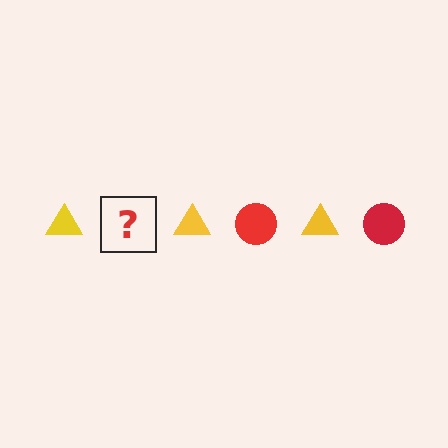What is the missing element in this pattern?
The missing element is a red circle.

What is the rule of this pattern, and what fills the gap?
The rule is that the pattern alternates between yellow triangle and red circle. The gap should be filled with a red circle.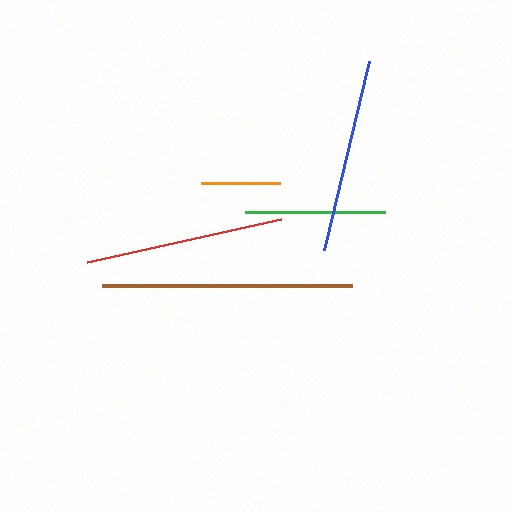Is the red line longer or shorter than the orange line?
The red line is longer than the orange line.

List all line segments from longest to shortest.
From longest to shortest: brown, red, blue, green, orange.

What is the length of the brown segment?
The brown segment is approximately 250 pixels long.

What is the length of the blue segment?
The blue segment is approximately 195 pixels long.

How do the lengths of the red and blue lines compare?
The red and blue lines are approximately the same length.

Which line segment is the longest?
The brown line is the longest at approximately 250 pixels.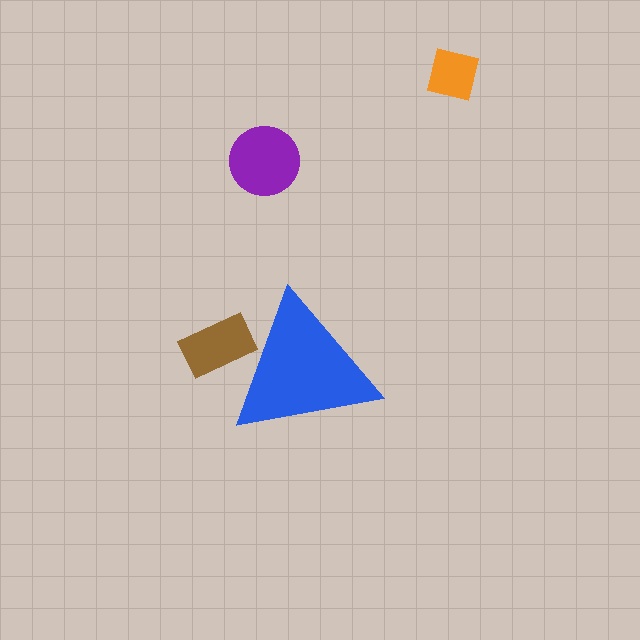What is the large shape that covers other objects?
A blue triangle.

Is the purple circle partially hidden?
No, the purple circle is fully visible.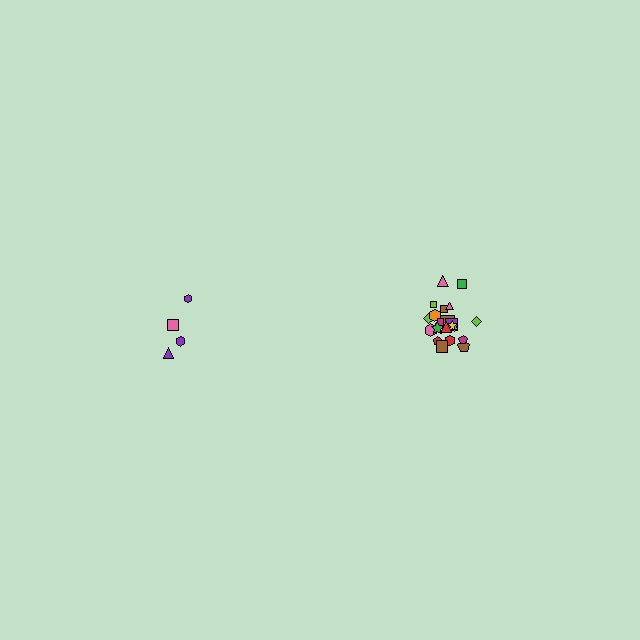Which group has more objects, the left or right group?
The right group.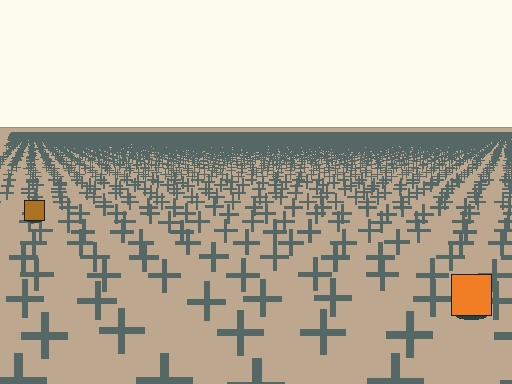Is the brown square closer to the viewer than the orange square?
No. The orange square is closer — you can tell from the texture gradient: the ground texture is coarser near it.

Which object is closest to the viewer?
The orange square is closest. The texture marks near it are larger and more spread out.